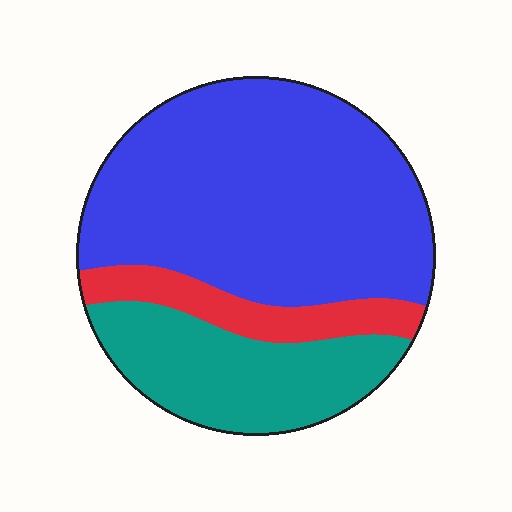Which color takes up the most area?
Blue, at roughly 60%.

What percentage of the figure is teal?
Teal takes up between a sixth and a third of the figure.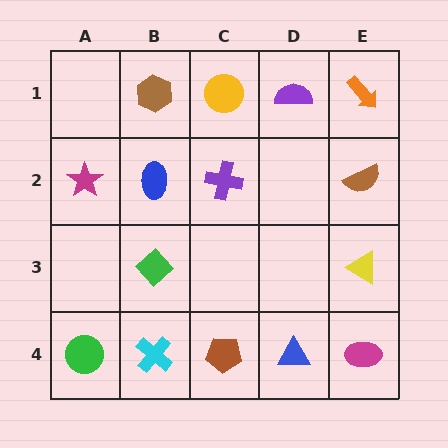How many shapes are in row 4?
5 shapes.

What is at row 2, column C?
A purple cross.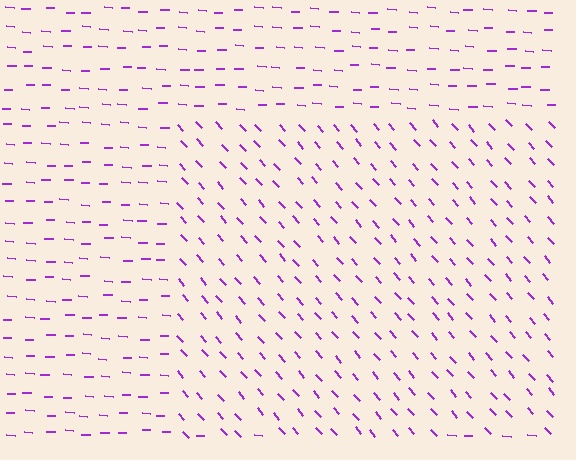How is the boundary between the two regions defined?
The boundary is defined purely by a change in line orientation (approximately 45 degrees difference). All lines are the same color and thickness.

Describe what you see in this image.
The image is filled with small purple line segments. A rectangle region in the image has lines oriented differently from the surrounding lines, creating a visible texture boundary.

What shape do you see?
I see a rectangle.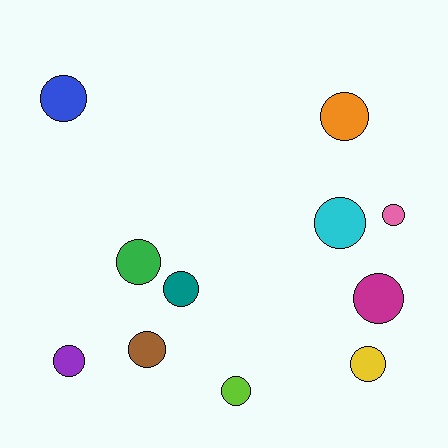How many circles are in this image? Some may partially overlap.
There are 11 circles.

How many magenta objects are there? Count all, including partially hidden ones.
There is 1 magenta object.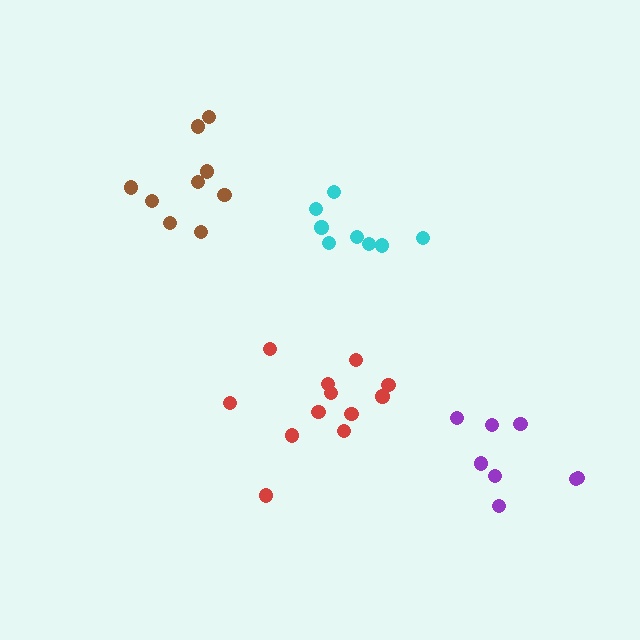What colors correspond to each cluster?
The clusters are colored: purple, cyan, brown, red.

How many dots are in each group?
Group 1: 8 dots, Group 2: 8 dots, Group 3: 9 dots, Group 4: 12 dots (37 total).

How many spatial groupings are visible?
There are 4 spatial groupings.